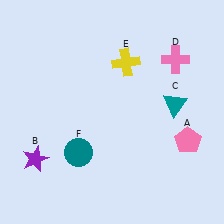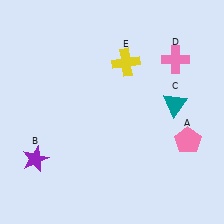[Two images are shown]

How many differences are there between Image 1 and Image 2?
There is 1 difference between the two images.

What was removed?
The teal circle (F) was removed in Image 2.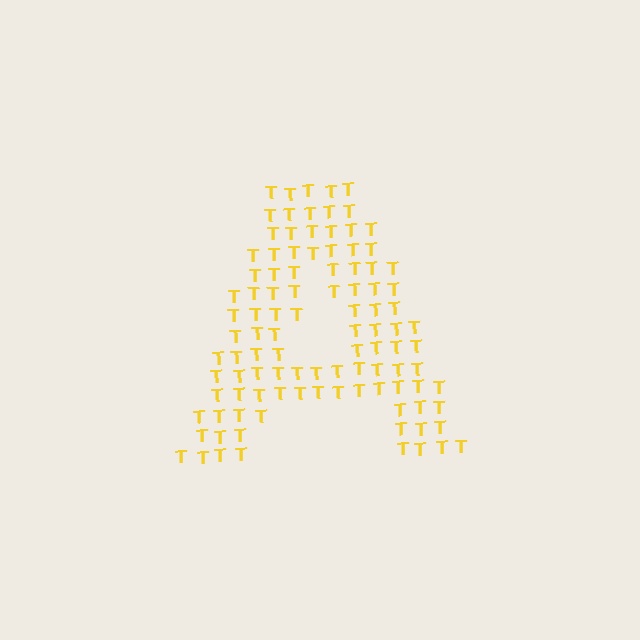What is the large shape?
The large shape is the letter A.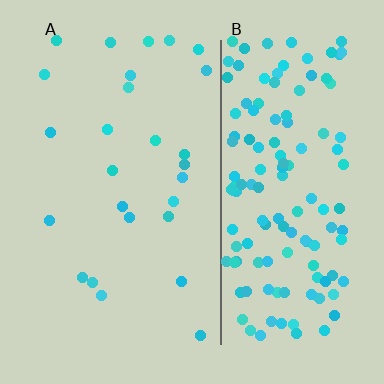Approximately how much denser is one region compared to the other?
Approximately 5.6× — region B over region A.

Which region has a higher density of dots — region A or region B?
B (the right).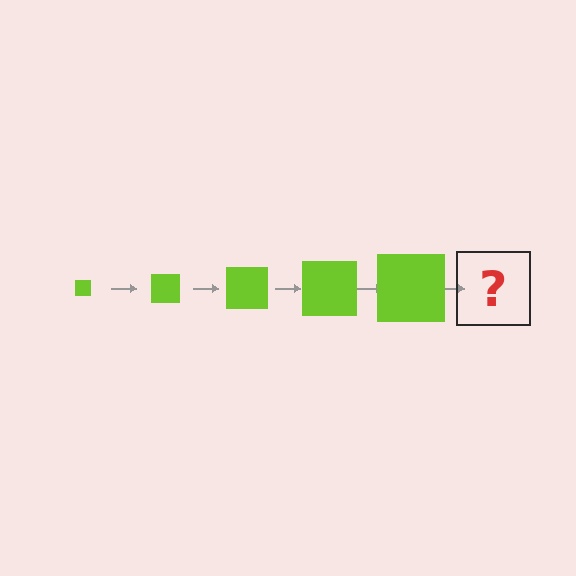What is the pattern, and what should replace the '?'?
The pattern is that the square gets progressively larger each step. The '?' should be a lime square, larger than the previous one.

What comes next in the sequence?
The next element should be a lime square, larger than the previous one.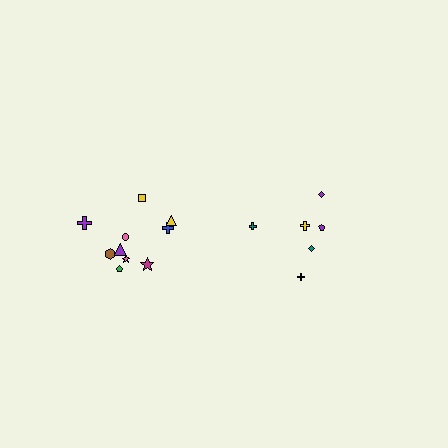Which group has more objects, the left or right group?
The left group.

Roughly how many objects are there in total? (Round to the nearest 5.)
Roughly 15 objects in total.